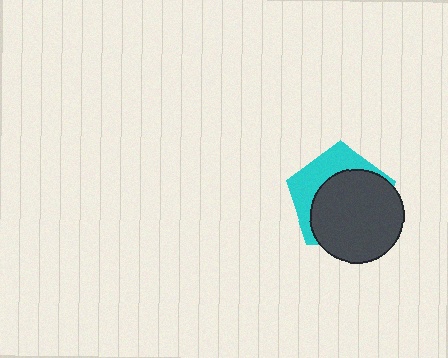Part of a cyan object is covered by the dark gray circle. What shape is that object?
It is a pentagon.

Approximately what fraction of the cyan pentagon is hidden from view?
Roughly 64% of the cyan pentagon is hidden behind the dark gray circle.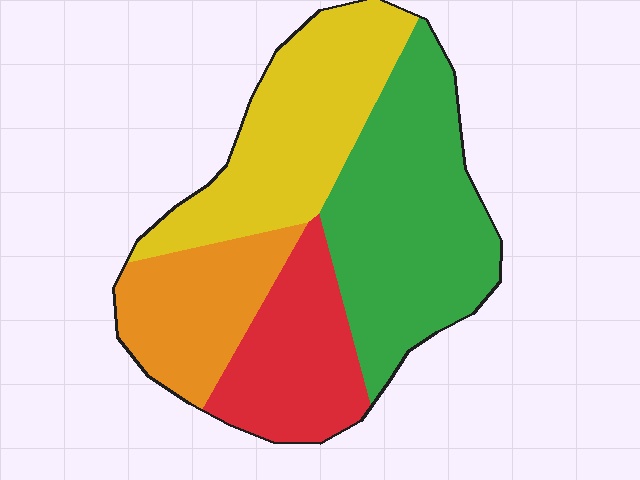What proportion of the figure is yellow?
Yellow takes up between a quarter and a half of the figure.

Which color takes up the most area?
Green, at roughly 35%.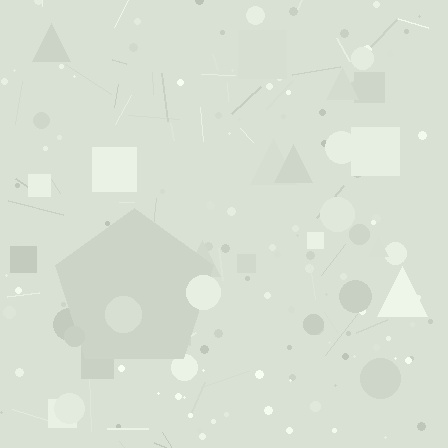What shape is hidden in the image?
A pentagon is hidden in the image.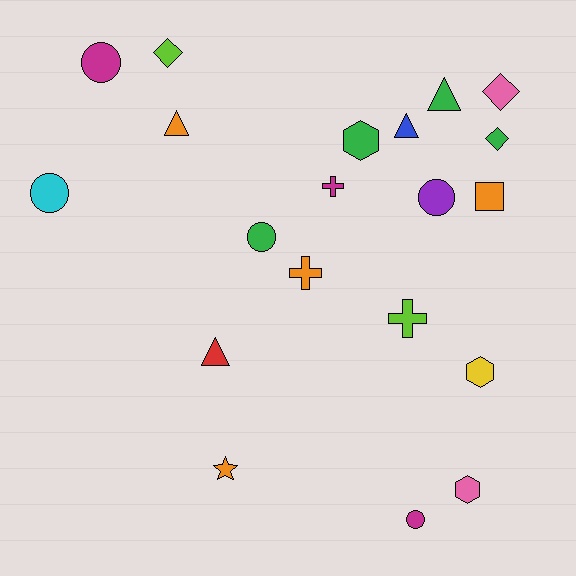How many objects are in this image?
There are 20 objects.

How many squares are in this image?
There is 1 square.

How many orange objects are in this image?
There are 4 orange objects.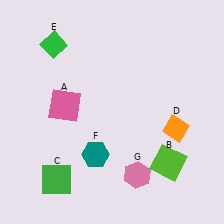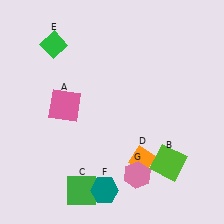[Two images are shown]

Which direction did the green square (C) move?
The green square (C) moved right.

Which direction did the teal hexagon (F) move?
The teal hexagon (F) moved down.